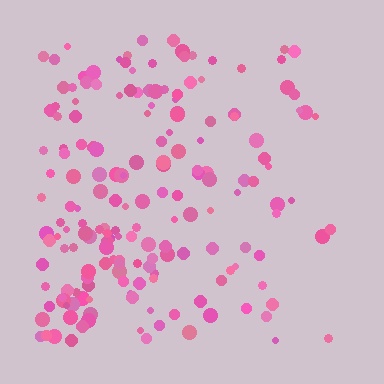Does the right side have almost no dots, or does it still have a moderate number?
Still a moderate number, just noticeably fewer than the left.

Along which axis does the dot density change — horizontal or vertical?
Horizontal.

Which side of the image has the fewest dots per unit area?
The right.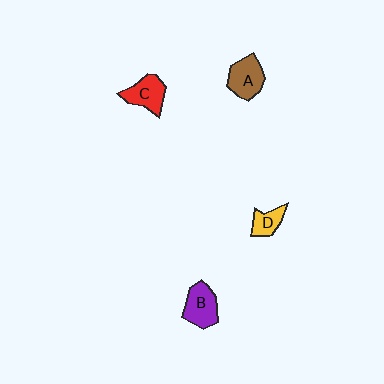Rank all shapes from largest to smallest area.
From largest to smallest: B (purple), A (brown), C (red), D (yellow).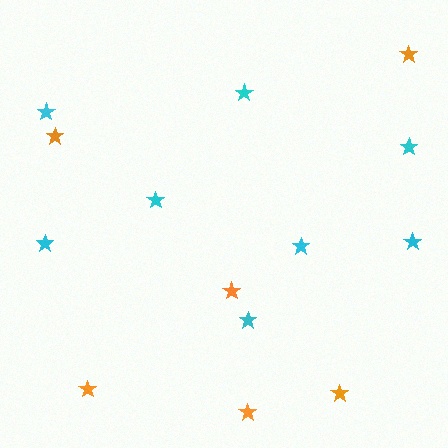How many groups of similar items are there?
There are 2 groups: one group of cyan stars (8) and one group of orange stars (6).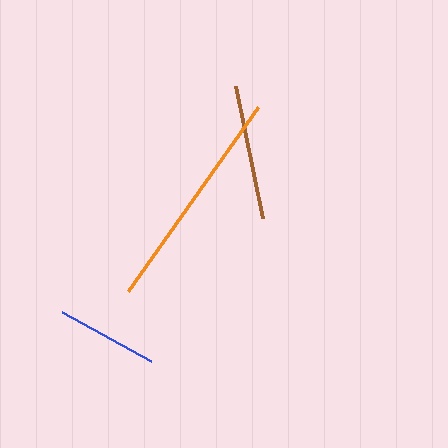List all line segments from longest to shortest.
From longest to shortest: orange, brown, blue.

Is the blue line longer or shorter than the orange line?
The orange line is longer than the blue line.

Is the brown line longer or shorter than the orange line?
The orange line is longer than the brown line.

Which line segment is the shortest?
The blue line is the shortest at approximately 101 pixels.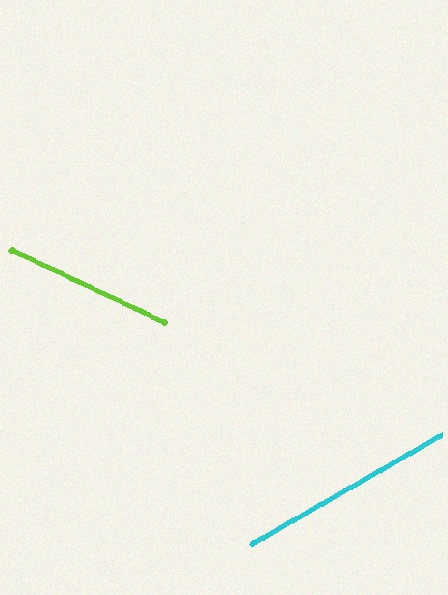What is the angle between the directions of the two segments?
Approximately 55 degrees.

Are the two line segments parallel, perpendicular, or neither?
Neither parallel nor perpendicular — they differ by about 55°.